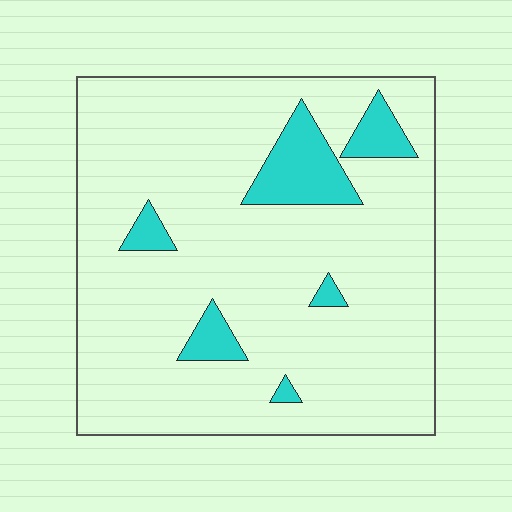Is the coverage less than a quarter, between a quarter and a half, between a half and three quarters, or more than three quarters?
Less than a quarter.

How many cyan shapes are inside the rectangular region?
6.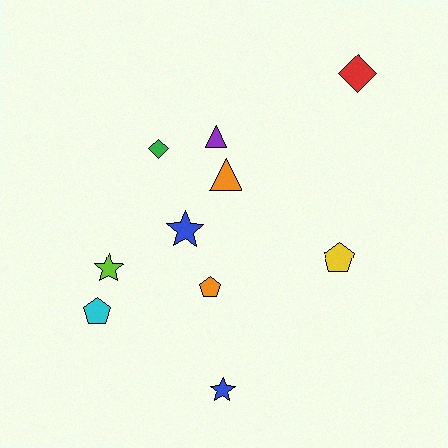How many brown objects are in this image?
There are no brown objects.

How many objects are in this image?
There are 10 objects.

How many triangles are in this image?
There are 2 triangles.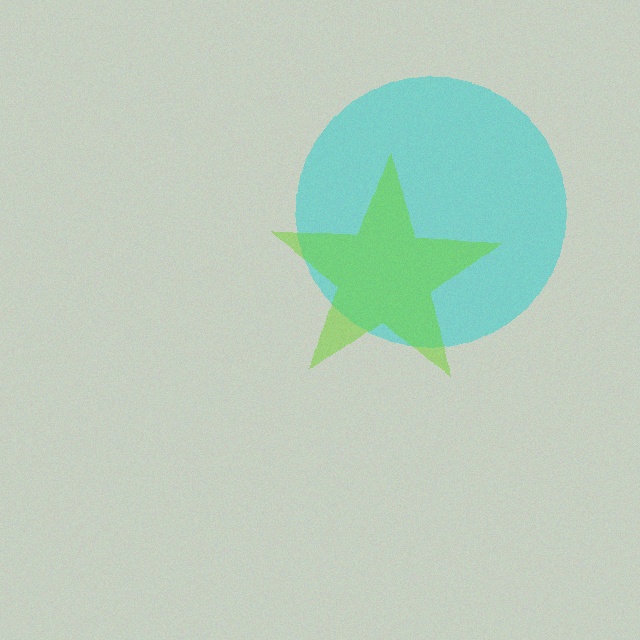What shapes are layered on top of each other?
The layered shapes are: a cyan circle, a lime star.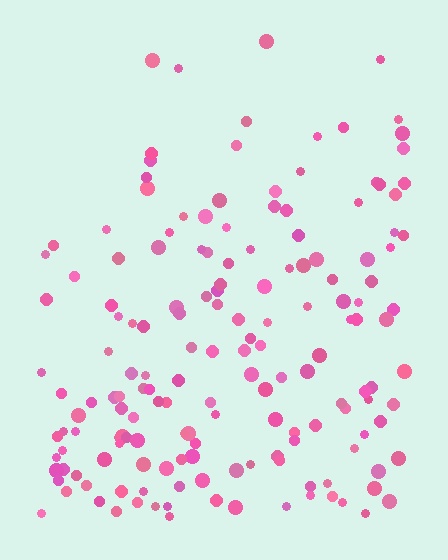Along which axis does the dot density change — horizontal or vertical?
Vertical.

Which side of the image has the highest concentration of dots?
The bottom.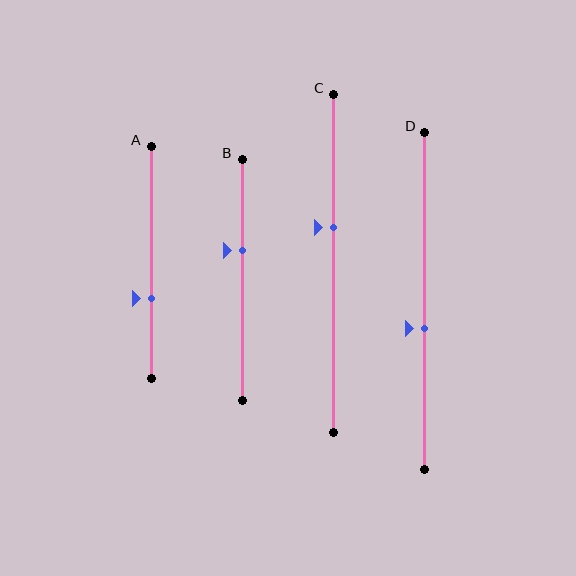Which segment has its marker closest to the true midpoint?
Segment D has its marker closest to the true midpoint.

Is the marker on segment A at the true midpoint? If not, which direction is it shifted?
No, the marker on segment A is shifted downward by about 15% of the segment length.